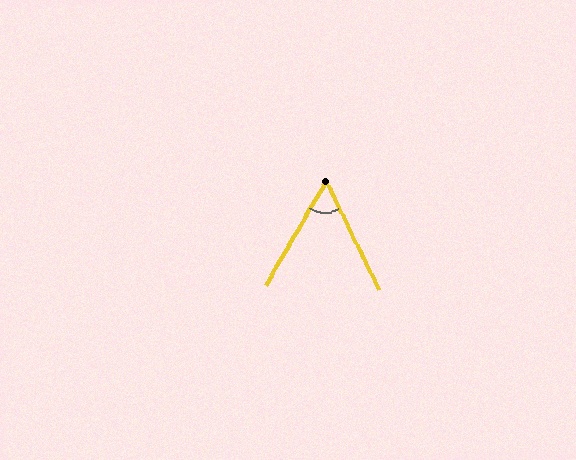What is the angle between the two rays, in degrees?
Approximately 56 degrees.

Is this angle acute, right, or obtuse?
It is acute.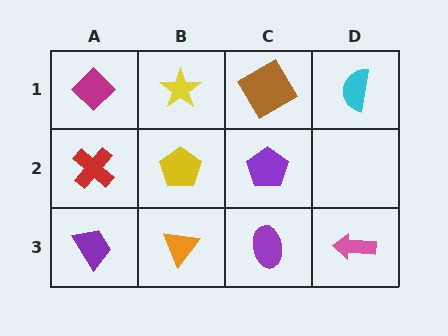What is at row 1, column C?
A brown diamond.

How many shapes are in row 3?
4 shapes.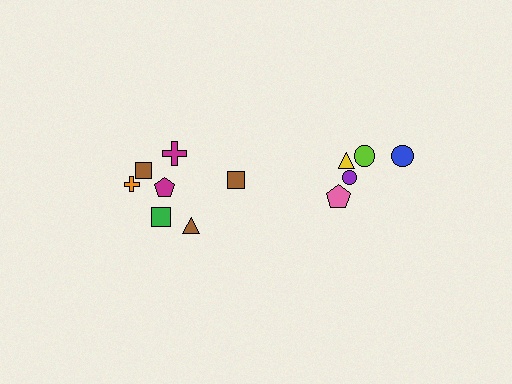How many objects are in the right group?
There are 5 objects.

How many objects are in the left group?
There are 7 objects.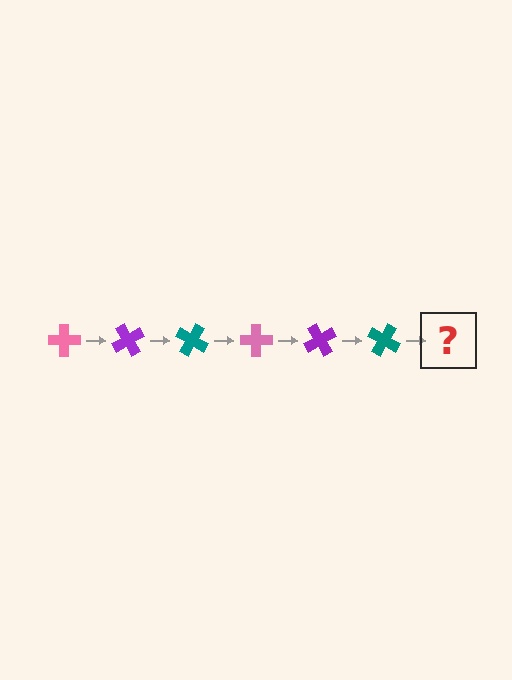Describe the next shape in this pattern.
It should be a pink cross, rotated 360 degrees from the start.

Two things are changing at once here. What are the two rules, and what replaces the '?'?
The two rules are that it rotates 60 degrees each step and the color cycles through pink, purple, and teal. The '?' should be a pink cross, rotated 360 degrees from the start.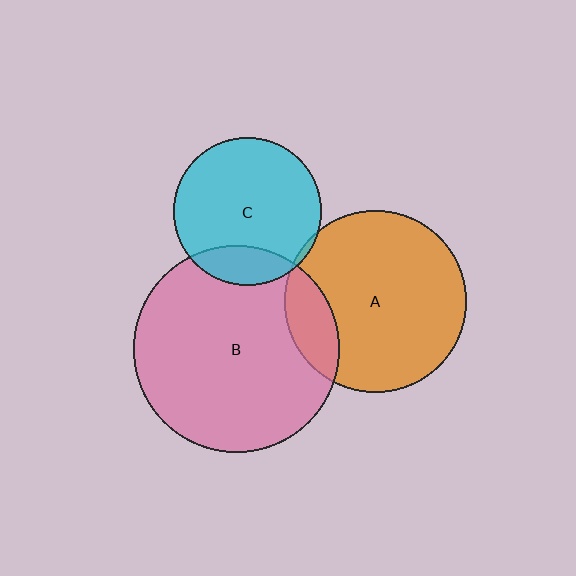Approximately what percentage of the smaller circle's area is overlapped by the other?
Approximately 15%.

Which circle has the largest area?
Circle B (pink).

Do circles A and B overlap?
Yes.